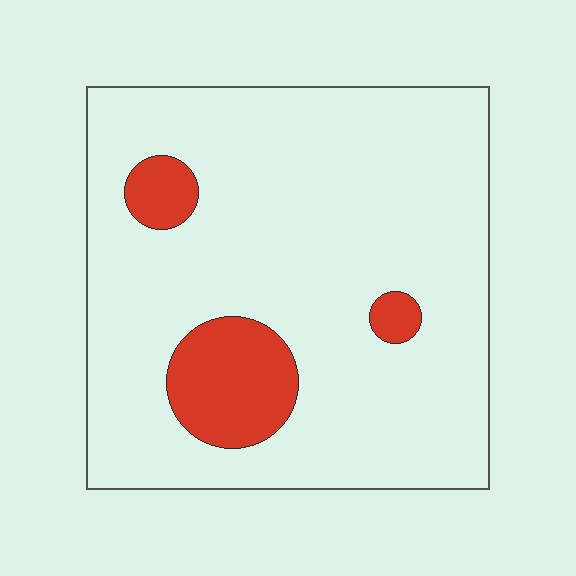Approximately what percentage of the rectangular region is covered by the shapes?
Approximately 15%.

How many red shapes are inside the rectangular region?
3.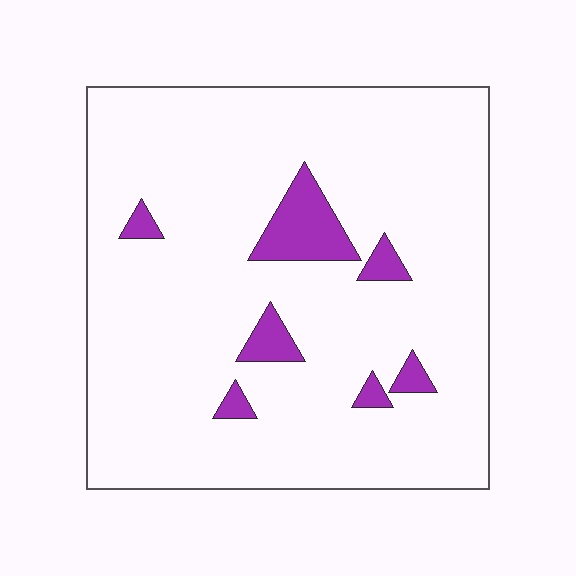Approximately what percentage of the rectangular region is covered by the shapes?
Approximately 10%.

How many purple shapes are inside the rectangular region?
7.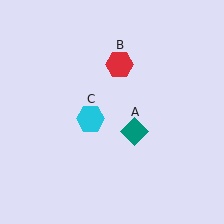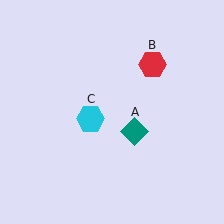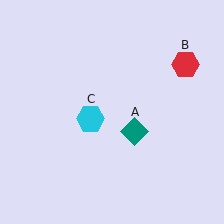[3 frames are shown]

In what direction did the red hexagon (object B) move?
The red hexagon (object B) moved right.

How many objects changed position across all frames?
1 object changed position: red hexagon (object B).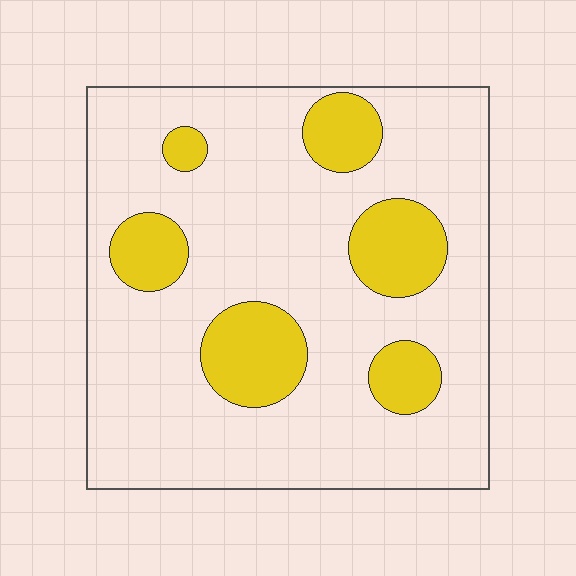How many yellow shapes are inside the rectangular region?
6.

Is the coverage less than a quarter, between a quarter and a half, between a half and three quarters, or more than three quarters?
Less than a quarter.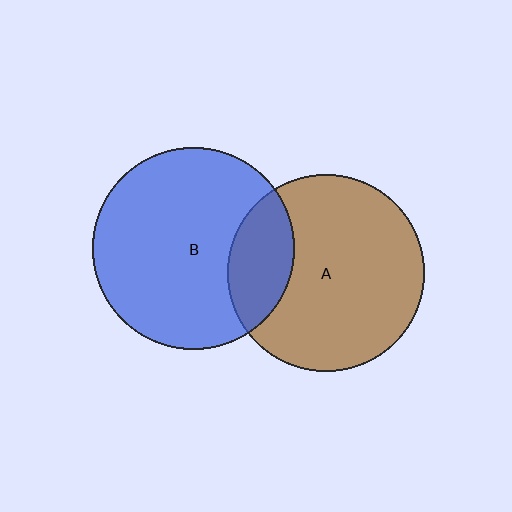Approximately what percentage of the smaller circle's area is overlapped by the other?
Approximately 20%.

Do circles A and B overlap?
Yes.